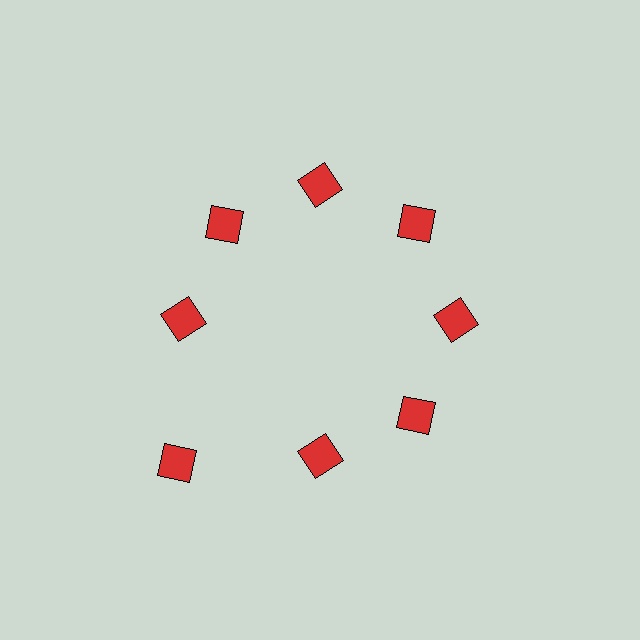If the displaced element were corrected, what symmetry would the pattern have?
It would have 8-fold rotational symmetry — the pattern would map onto itself every 45 degrees.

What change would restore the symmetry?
The symmetry would be restored by moving it inward, back onto the ring so that all 8 diamonds sit at equal angles and equal distance from the center.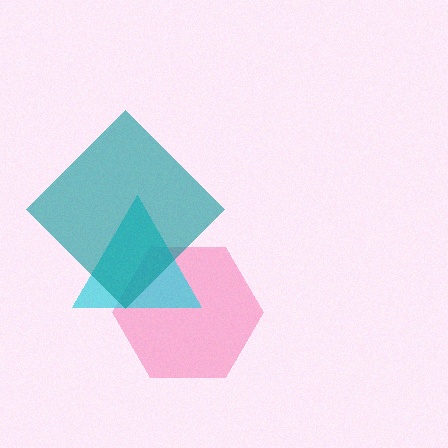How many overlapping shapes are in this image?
There are 3 overlapping shapes in the image.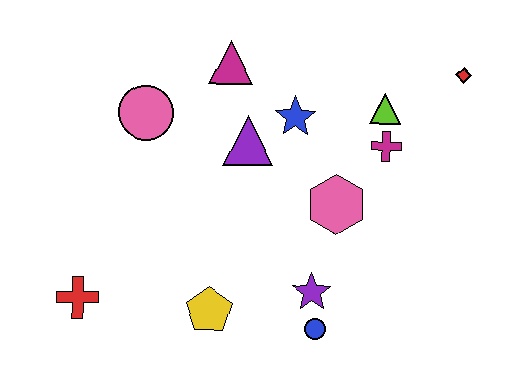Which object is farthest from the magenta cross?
The red cross is farthest from the magenta cross.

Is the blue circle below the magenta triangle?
Yes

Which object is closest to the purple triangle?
The blue star is closest to the purple triangle.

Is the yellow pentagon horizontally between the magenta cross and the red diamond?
No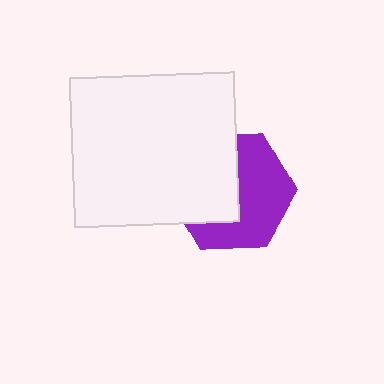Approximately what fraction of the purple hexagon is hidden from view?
Roughly 47% of the purple hexagon is hidden behind the white rectangle.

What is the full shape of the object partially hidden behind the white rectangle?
The partially hidden object is a purple hexagon.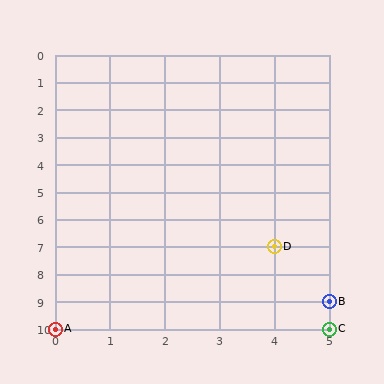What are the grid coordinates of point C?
Point C is at grid coordinates (5, 10).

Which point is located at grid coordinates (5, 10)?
Point C is at (5, 10).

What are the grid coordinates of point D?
Point D is at grid coordinates (4, 7).